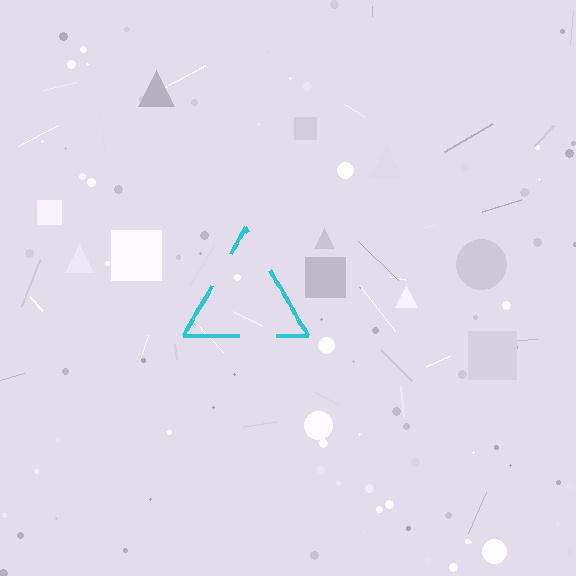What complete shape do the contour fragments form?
The contour fragments form a triangle.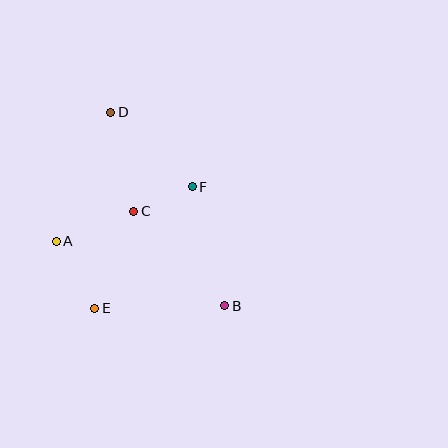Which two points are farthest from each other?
Points B and D are farthest from each other.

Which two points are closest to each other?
Points C and F are closest to each other.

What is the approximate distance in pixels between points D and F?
The distance between D and F is approximately 110 pixels.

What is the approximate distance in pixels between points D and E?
The distance between D and E is approximately 196 pixels.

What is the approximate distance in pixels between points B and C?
The distance between B and C is approximately 131 pixels.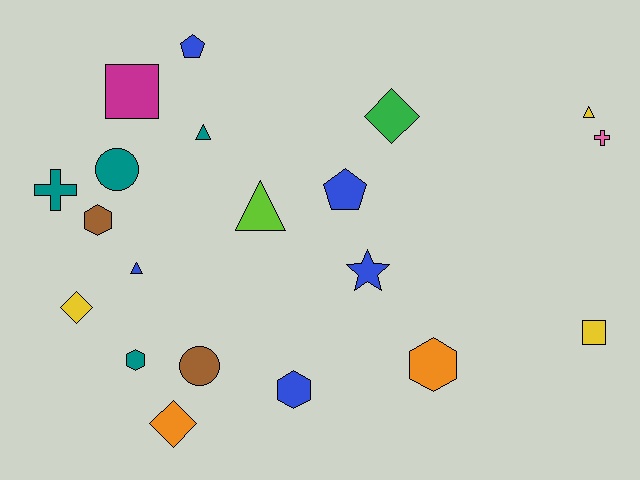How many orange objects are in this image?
There are 2 orange objects.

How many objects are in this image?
There are 20 objects.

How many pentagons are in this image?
There are 2 pentagons.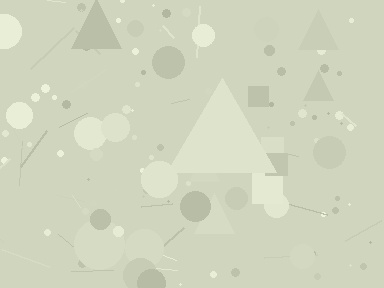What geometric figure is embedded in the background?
A triangle is embedded in the background.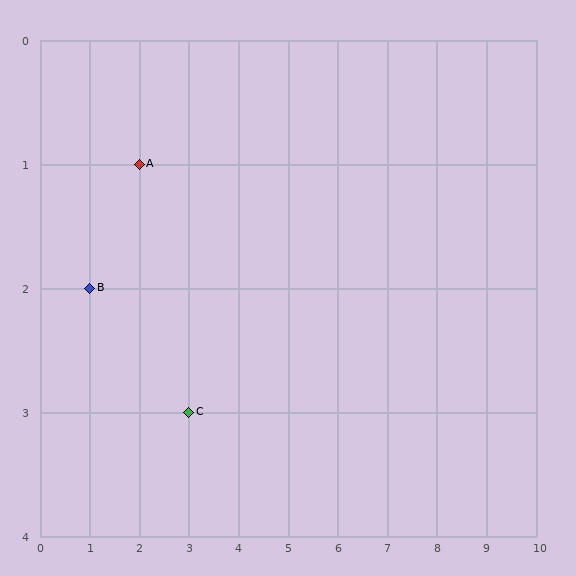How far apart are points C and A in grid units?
Points C and A are 1 column and 2 rows apart (about 2.2 grid units diagonally).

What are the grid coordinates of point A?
Point A is at grid coordinates (2, 1).